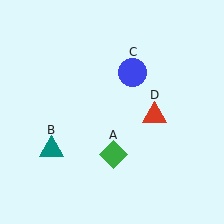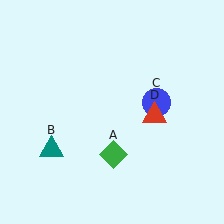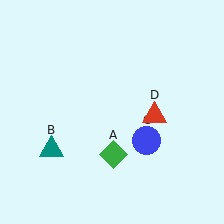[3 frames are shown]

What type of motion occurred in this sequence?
The blue circle (object C) rotated clockwise around the center of the scene.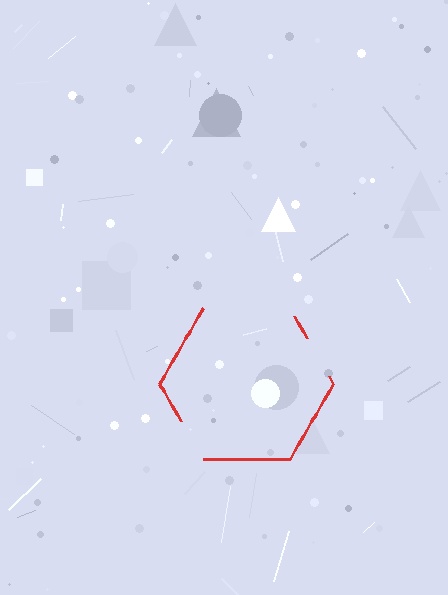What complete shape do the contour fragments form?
The contour fragments form a hexagon.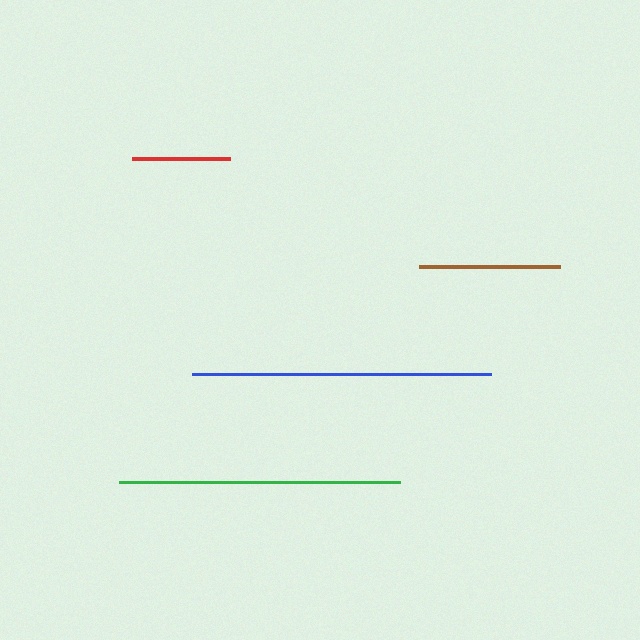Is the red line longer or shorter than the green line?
The green line is longer than the red line.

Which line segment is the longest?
The blue line is the longest at approximately 299 pixels.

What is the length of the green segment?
The green segment is approximately 281 pixels long.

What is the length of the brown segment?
The brown segment is approximately 141 pixels long.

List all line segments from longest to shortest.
From longest to shortest: blue, green, brown, red.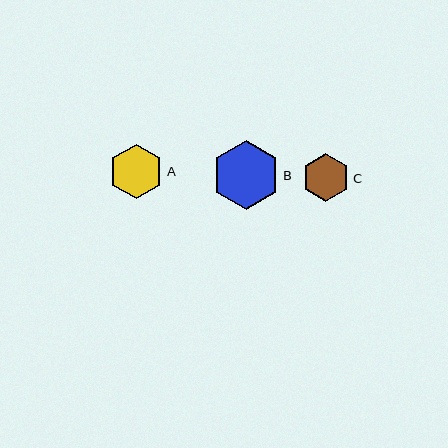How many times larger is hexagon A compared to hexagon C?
Hexagon A is approximately 1.1 times the size of hexagon C.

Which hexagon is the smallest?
Hexagon C is the smallest with a size of approximately 48 pixels.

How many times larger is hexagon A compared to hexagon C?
Hexagon A is approximately 1.1 times the size of hexagon C.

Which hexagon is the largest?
Hexagon B is the largest with a size of approximately 68 pixels.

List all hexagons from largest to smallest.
From largest to smallest: B, A, C.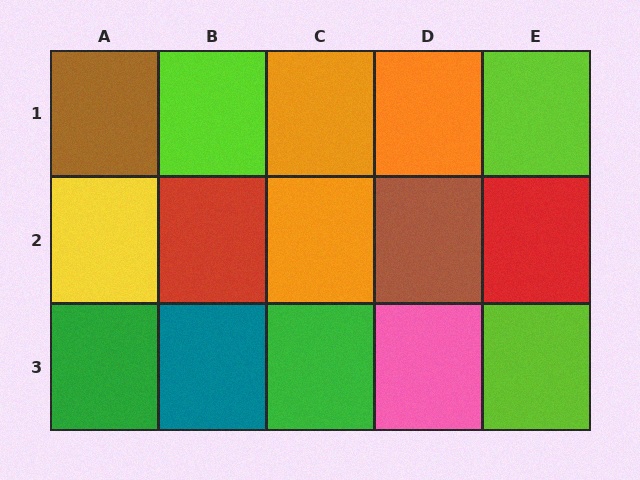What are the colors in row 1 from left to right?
Brown, lime, orange, orange, lime.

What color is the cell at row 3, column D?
Pink.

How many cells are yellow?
1 cell is yellow.